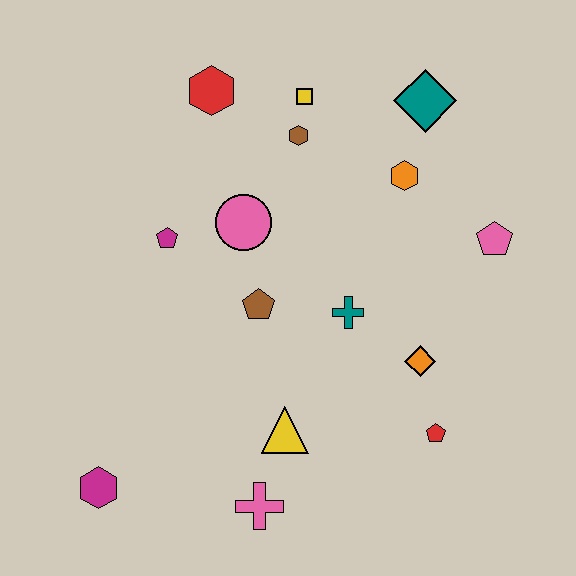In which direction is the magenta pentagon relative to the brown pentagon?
The magenta pentagon is to the left of the brown pentagon.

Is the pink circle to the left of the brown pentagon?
Yes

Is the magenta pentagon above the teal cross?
Yes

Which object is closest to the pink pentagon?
The orange hexagon is closest to the pink pentagon.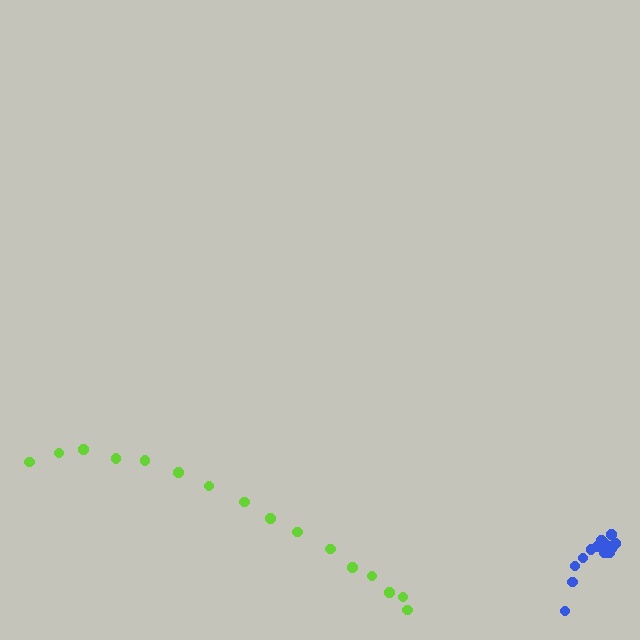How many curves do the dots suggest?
There are 2 distinct paths.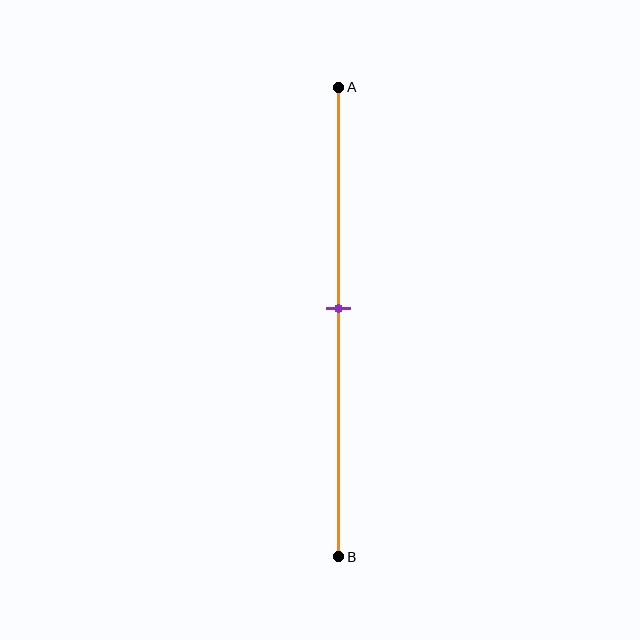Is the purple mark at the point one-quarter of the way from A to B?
No, the mark is at about 45% from A, not at the 25% one-quarter point.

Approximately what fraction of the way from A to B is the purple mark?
The purple mark is approximately 45% of the way from A to B.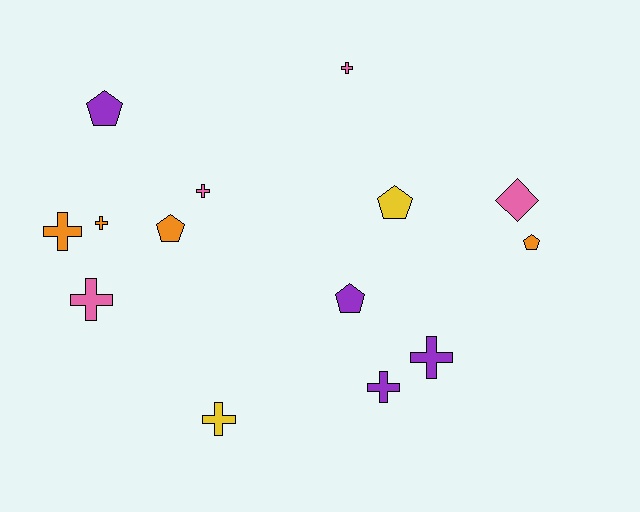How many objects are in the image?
There are 14 objects.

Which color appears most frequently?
Purple, with 4 objects.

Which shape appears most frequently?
Cross, with 8 objects.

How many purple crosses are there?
There are 2 purple crosses.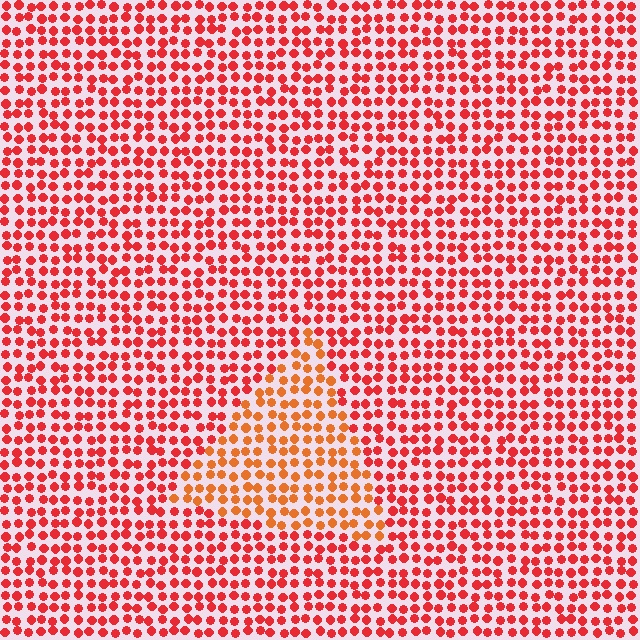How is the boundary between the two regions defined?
The boundary is defined purely by a slight shift in hue (about 26 degrees). Spacing, size, and orientation are identical on both sides.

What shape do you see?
I see a triangle.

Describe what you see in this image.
The image is filled with small red elements in a uniform arrangement. A triangle-shaped region is visible where the elements are tinted to a slightly different hue, forming a subtle color boundary.